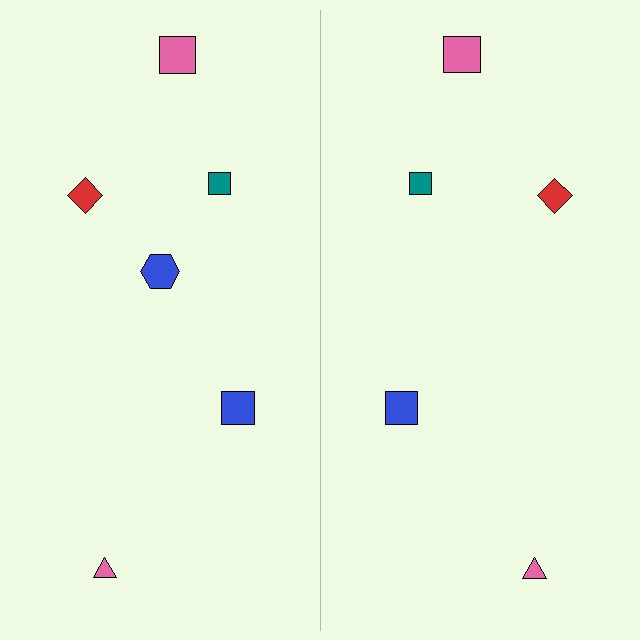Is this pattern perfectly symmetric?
No, the pattern is not perfectly symmetric. A blue hexagon is missing from the right side.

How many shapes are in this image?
There are 11 shapes in this image.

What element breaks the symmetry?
A blue hexagon is missing from the right side.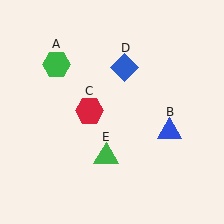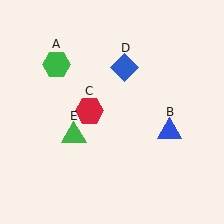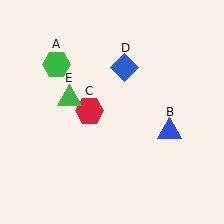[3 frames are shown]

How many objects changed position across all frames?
1 object changed position: green triangle (object E).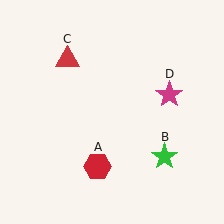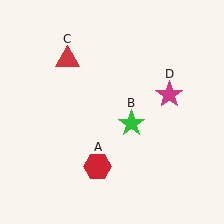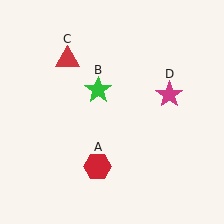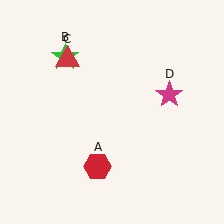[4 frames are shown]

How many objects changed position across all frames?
1 object changed position: green star (object B).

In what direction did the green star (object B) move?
The green star (object B) moved up and to the left.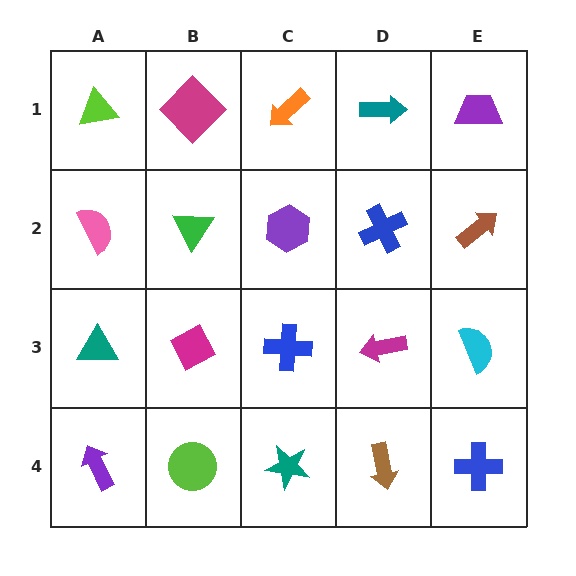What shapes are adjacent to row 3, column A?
A pink semicircle (row 2, column A), a purple arrow (row 4, column A), a magenta diamond (row 3, column B).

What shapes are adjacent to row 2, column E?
A purple trapezoid (row 1, column E), a cyan semicircle (row 3, column E), a blue cross (row 2, column D).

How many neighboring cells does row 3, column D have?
4.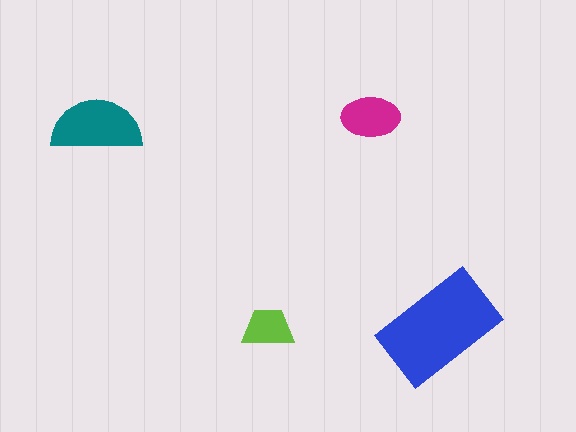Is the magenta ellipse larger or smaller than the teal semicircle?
Smaller.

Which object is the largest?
The blue rectangle.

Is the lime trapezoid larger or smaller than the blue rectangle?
Smaller.